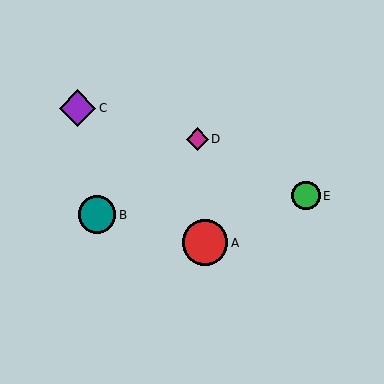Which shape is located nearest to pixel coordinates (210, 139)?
The magenta diamond (labeled D) at (197, 139) is nearest to that location.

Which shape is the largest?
The red circle (labeled A) is the largest.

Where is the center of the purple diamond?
The center of the purple diamond is at (78, 108).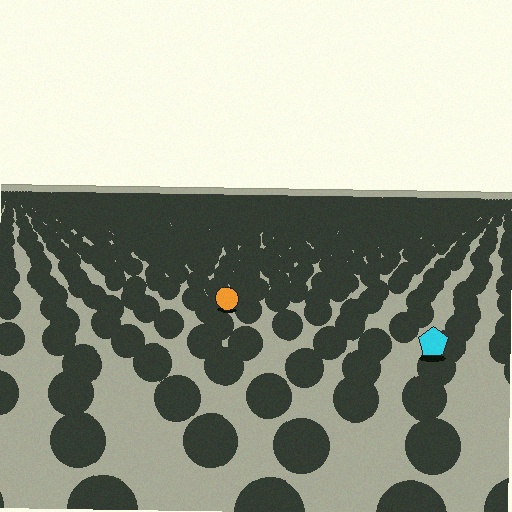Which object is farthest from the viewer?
The orange circle is farthest from the viewer. It appears smaller and the ground texture around it is denser.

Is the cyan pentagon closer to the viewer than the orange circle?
Yes. The cyan pentagon is closer — you can tell from the texture gradient: the ground texture is coarser near it.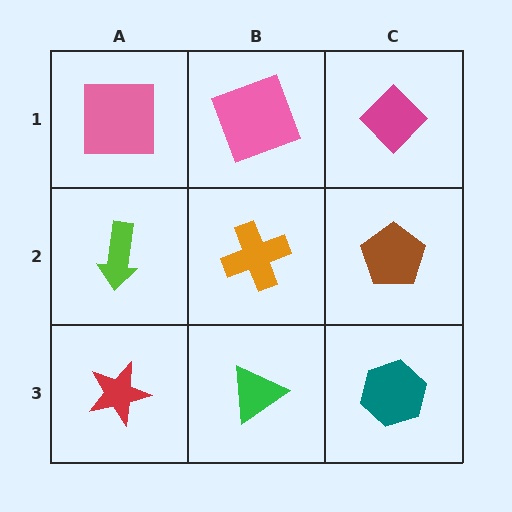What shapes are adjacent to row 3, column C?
A brown pentagon (row 2, column C), a green triangle (row 3, column B).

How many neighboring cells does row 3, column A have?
2.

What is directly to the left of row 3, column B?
A red star.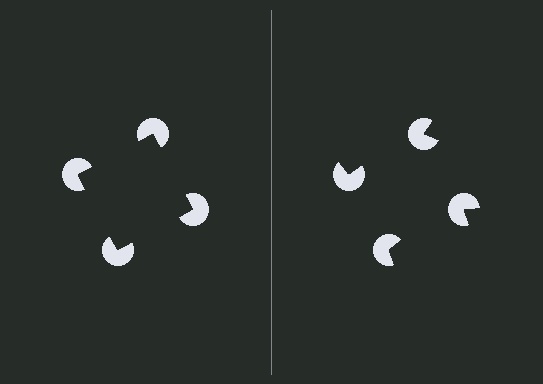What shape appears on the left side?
An illusory square.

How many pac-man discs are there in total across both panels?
8 — 4 on each side.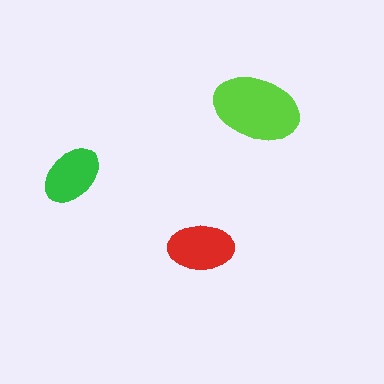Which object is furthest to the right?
The lime ellipse is rightmost.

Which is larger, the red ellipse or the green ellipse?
The red one.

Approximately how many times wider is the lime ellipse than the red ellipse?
About 1.5 times wider.